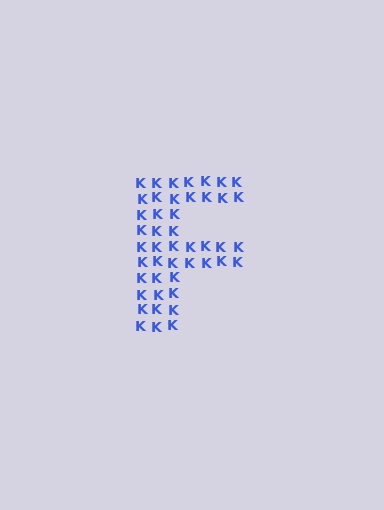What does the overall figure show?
The overall figure shows the letter F.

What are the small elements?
The small elements are letter K's.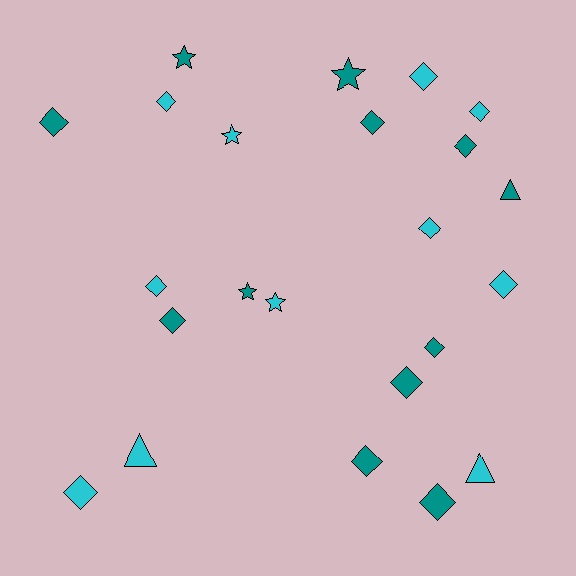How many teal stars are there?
There are 3 teal stars.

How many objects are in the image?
There are 23 objects.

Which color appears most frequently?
Teal, with 12 objects.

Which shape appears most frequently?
Diamond, with 15 objects.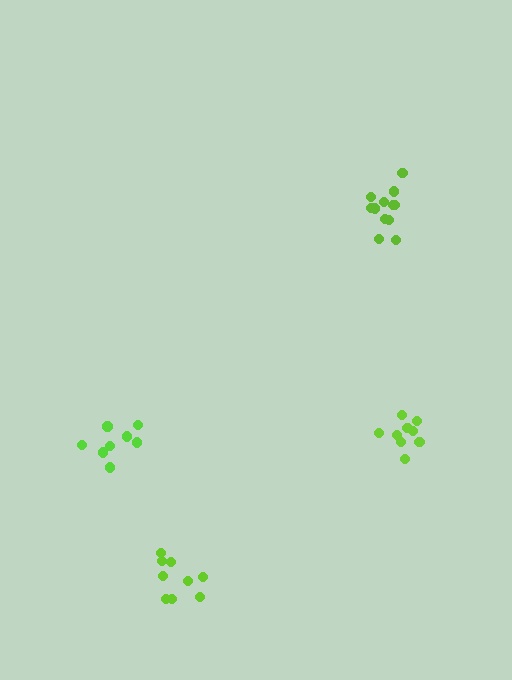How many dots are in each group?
Group 1: 9 dots, Group 2: 12 dots, Group 3: 9 dots, Group 4: 8 dots (38 total).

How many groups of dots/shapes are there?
There are 4 groups.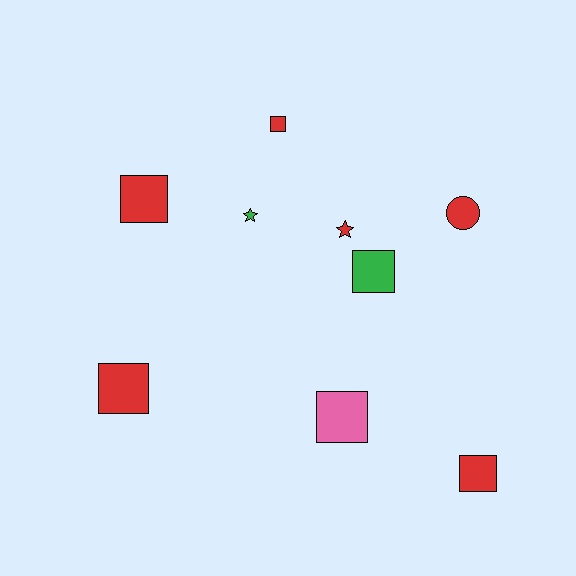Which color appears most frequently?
Red, with 6 objects.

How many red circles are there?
There is 1 red circle.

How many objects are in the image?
There are 9 objects.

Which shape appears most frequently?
Square, with 6 objects.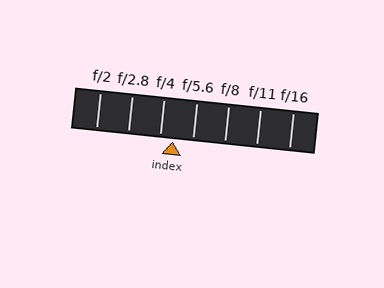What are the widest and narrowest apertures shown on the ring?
The widest aperture shown is f/2 and the narrowest is f/16.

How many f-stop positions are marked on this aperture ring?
There are 7 f-stop positions marked.